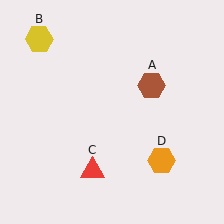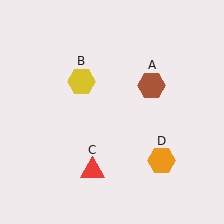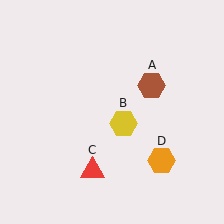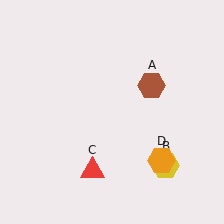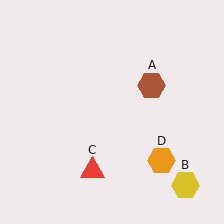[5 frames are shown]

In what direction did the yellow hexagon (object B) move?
The yellow hexagon (object B) moved down and to the right.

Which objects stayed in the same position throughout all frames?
Brown hexagon (object A) and red triangle (object C) and orange hexagon (object D) remained stationary.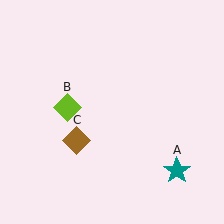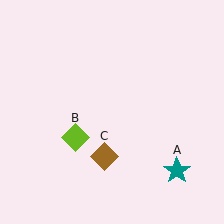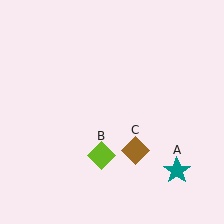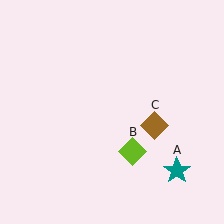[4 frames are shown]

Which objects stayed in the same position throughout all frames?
Teal star (object A) remained stationary.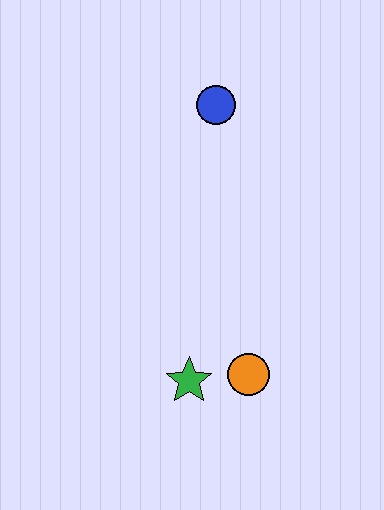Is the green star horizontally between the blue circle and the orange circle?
No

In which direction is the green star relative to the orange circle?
The green star is to the left of the orange circle.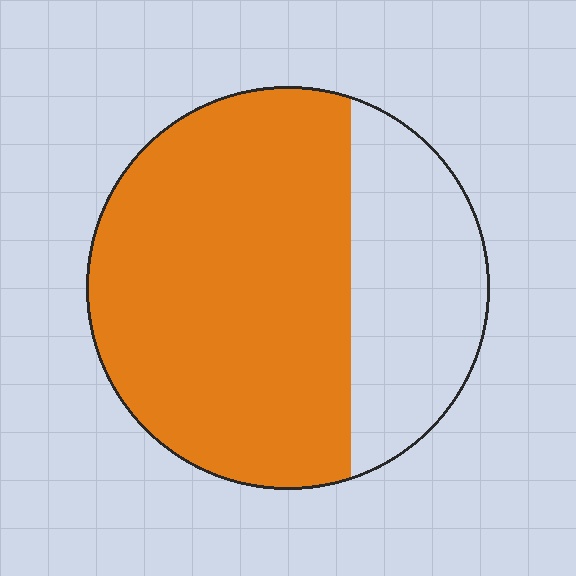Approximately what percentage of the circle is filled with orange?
Approximately 70%.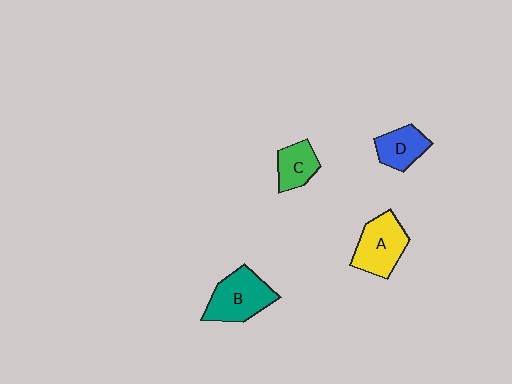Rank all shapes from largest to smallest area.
From largest to smallest: B (teal), A (yellow), D (blue), C (green).